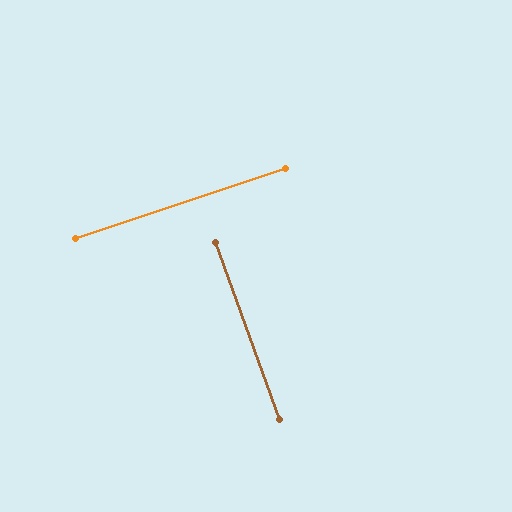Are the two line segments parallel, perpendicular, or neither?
Perpendicular — they meet at approximately 88°.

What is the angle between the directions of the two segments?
Approximately 88 degrees.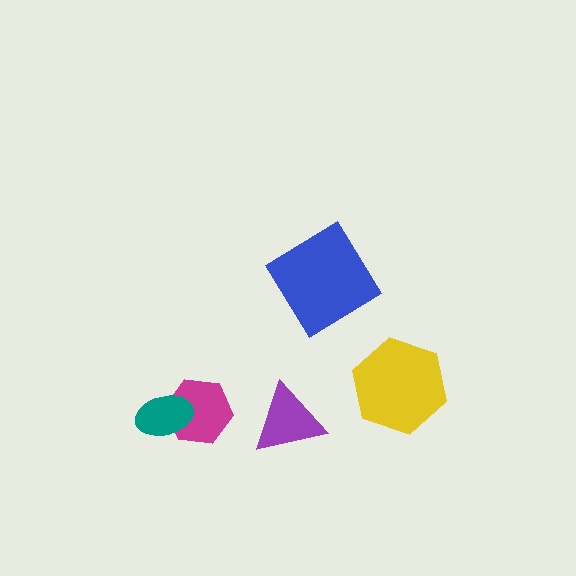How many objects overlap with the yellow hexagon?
0 objects overlap with the yellow hexagon.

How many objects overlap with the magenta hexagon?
1 object overlaps with the magenta hexagon.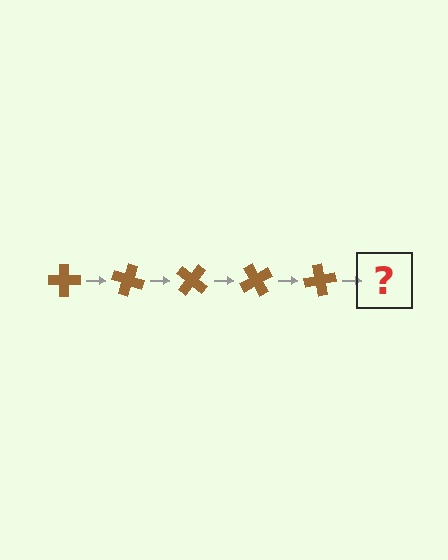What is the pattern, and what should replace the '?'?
The pattern is that the cross rotates 20 degrees each step. The '?' should be a brown cross rotated 100 degrees.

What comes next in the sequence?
The next element should be a brown cross rotated 100 degrees.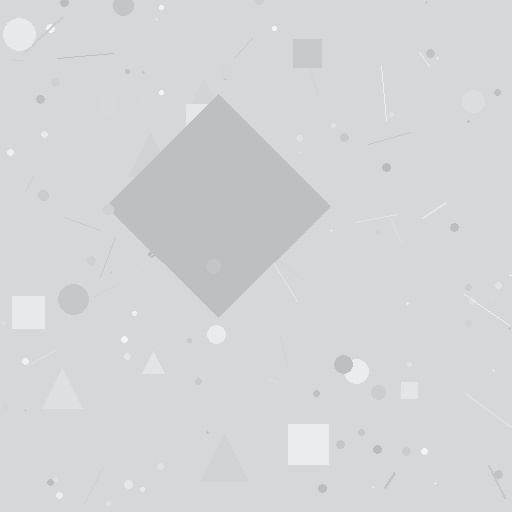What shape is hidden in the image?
A diamond is hidden in the image.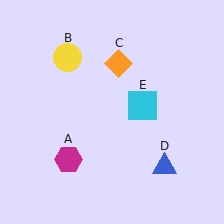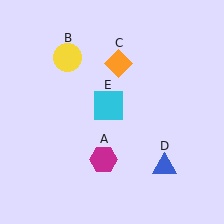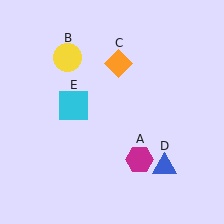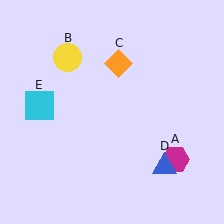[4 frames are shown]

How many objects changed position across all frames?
2 objects changed position: magenta hexagon (object A), cyan square (object E).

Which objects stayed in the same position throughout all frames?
Yellow circle (object B) and orange diamond (object C) and blue triangle (object D) remained stationary.